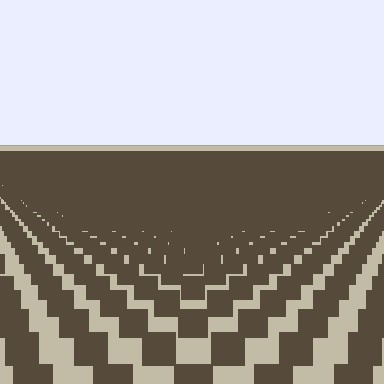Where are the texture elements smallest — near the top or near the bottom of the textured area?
Near the top.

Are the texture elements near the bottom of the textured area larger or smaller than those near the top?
Larger. Near the bottom, elements are closer to the viewer and appear at a bigger on-screen size.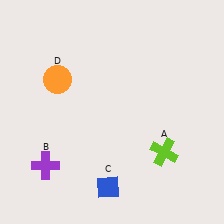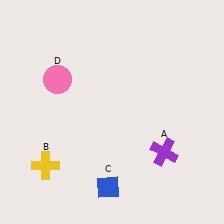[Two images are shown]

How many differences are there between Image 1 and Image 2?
There are 3 differences between the two images.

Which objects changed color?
A changed from lime to purple. B changed from purple to yellow. D changed from orange to pink.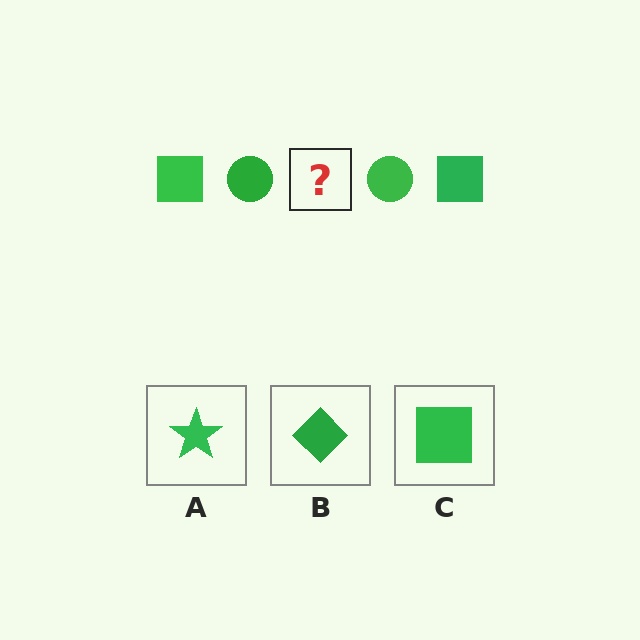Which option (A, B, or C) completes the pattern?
C.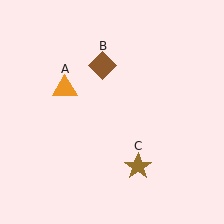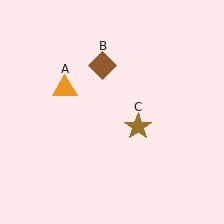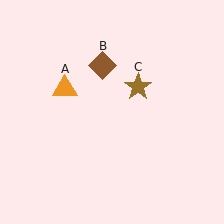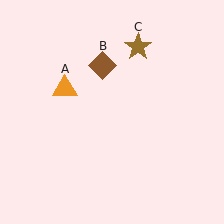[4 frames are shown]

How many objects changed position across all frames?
1 object changed position: brown star (object C).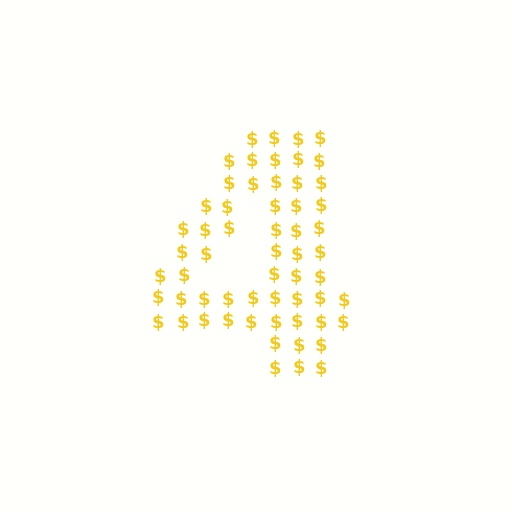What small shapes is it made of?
It is made of small dollar signs.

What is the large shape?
The large shape is the digit 4.